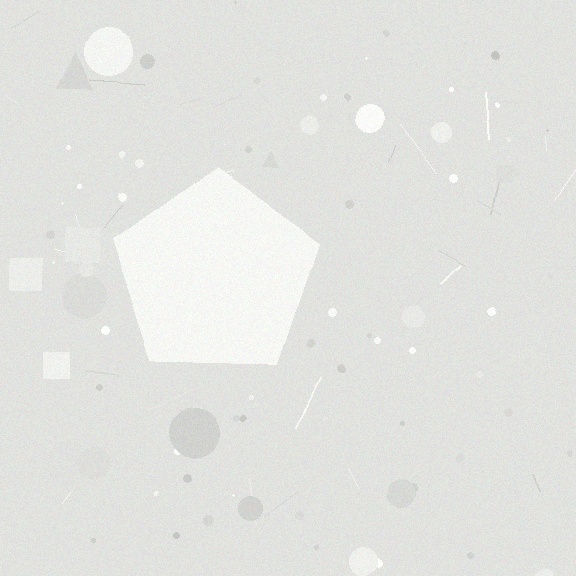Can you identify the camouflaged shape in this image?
The camouflaged shape is a pentagon.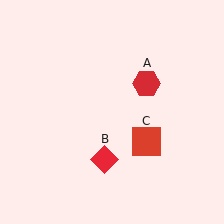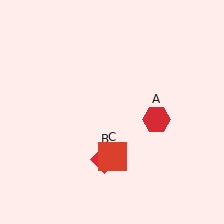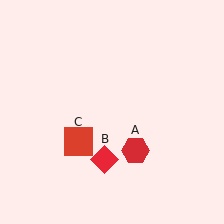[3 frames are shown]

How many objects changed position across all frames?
2 objects changed position: red hexagon (object A), red square (object C).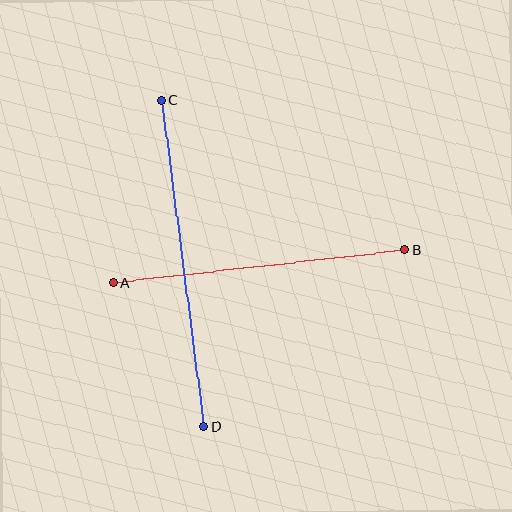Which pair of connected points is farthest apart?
Points C and D are farthest apart.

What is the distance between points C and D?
The distance is approximately 329 pixels.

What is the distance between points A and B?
The distance is approximately 293 pixels.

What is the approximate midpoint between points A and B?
The midpoint is at approximately (259, 266) pixels.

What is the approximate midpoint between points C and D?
The midpoint is at approximately (183, 263) pixels.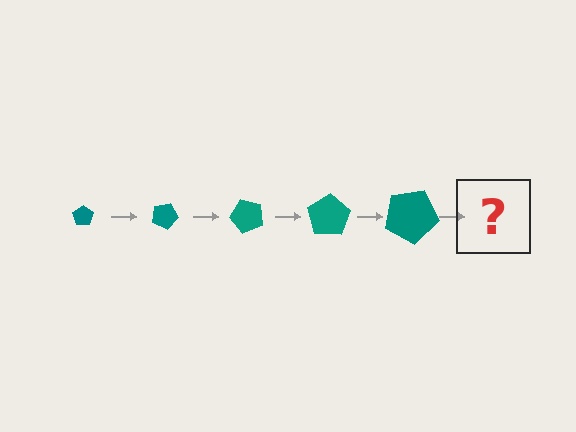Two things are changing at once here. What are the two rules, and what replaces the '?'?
The two rules are that the pentagon grows larger each step and it rotates 25 degrees each step. The '?' should be a pentagon, larger than the previous one and rotated 125 degrees from the start.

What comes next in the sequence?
The next element should be a pentagon, larger than the previous one and rotated 125 degrees from the start.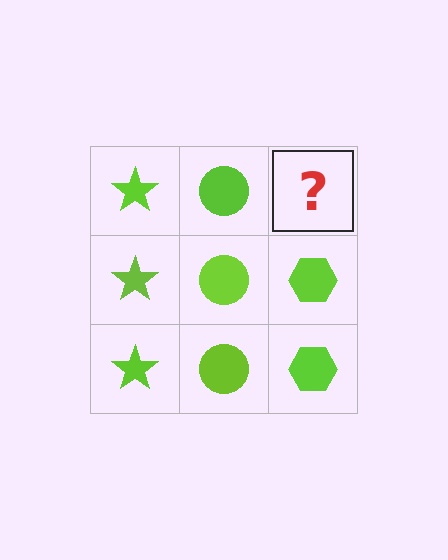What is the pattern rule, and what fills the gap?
The rule is that each column has a consistent shape. The gap should be filled with a lime hexagon.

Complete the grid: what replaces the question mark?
The question mark should be replaced with a lime hexagon.